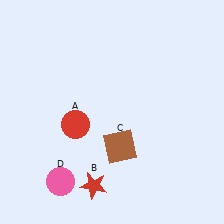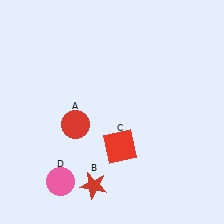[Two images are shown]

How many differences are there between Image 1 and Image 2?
There is 1 difference between the two images.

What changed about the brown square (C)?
In Image 1, C is brown. In Image 2, it changed to red.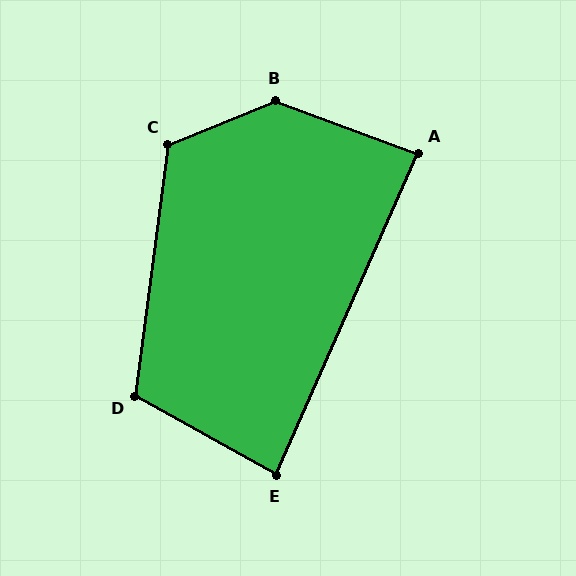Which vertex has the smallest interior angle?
E, at approximately 85 degrees.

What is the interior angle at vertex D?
Approximately 112 degrees (obtuse).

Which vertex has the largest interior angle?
B, at approximately 138 degrees.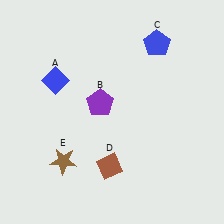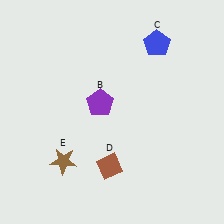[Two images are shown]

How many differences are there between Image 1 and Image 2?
There is 1 difference between the two images.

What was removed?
The blue diamond (A) was removed in Image 2.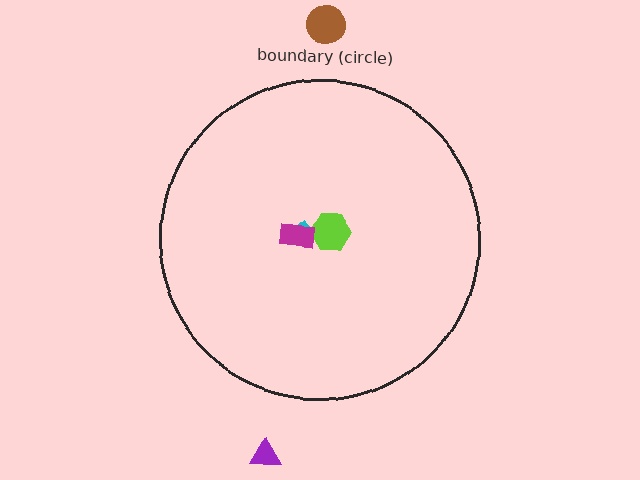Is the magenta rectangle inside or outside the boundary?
Inside.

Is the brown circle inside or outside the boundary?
Outside.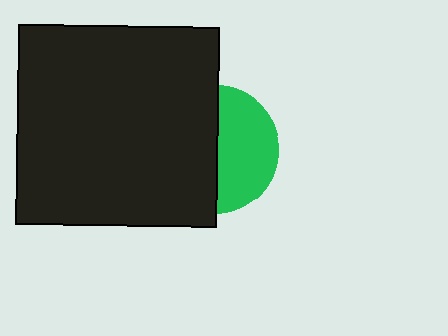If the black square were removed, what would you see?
You would see the complete green circle.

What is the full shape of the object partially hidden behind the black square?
The partially hidden object is a green circle.